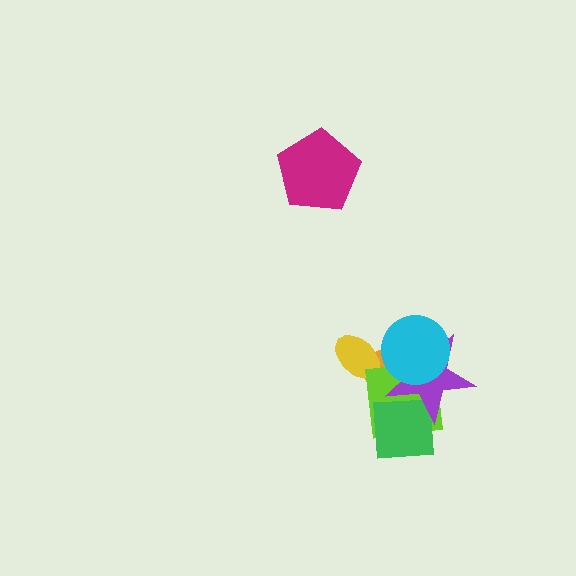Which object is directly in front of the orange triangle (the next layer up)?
The yellow ellipse is directly in front of the orange triangle.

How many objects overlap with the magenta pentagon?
0 objects overlap with the magenta pentagon.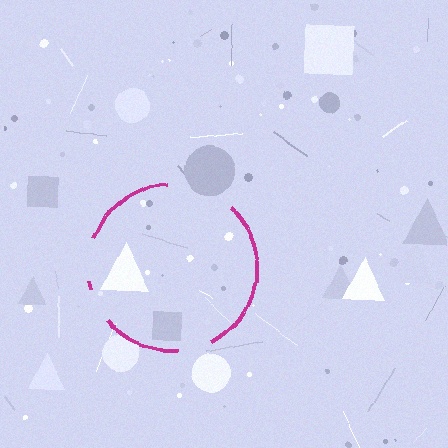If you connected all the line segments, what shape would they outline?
They would outline a circle.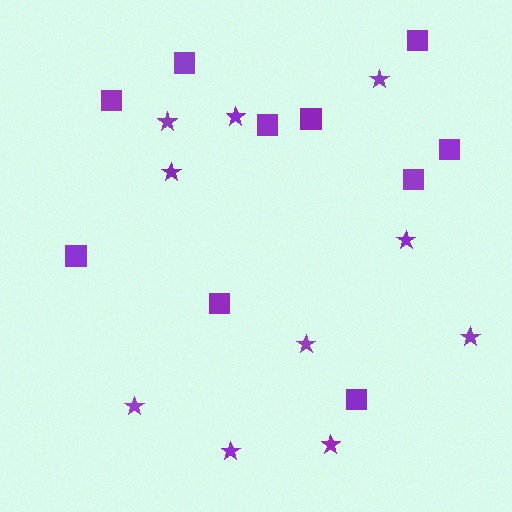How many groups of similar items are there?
There are 2 groups: one group of squares (10) and one group of stars (10).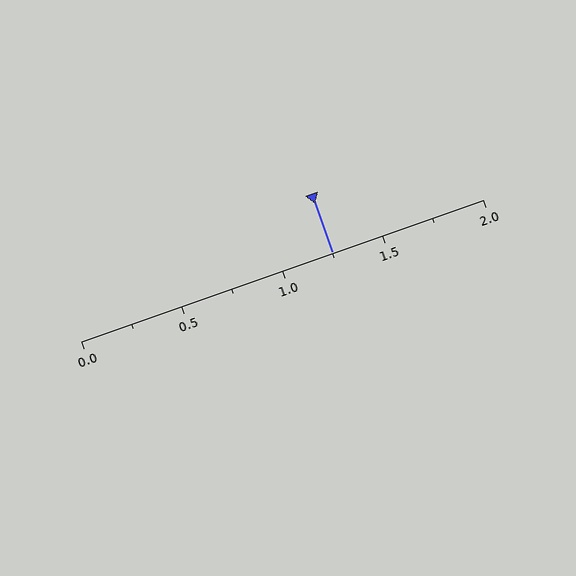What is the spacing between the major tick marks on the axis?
The major ticks are spaced 0.5 apart.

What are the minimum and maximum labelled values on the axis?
The axis runs from 0.0 to 2.0.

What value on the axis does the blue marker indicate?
The marker indicates approximately 1.25.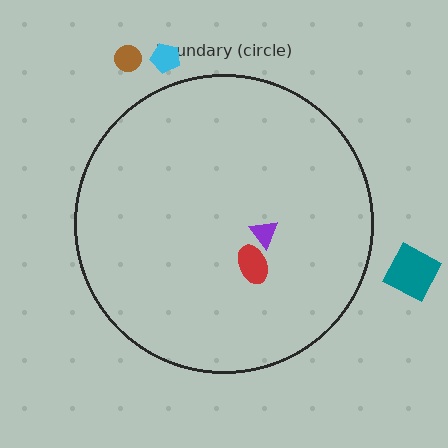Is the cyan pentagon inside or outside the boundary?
Outside.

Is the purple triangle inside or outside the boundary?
Inside.